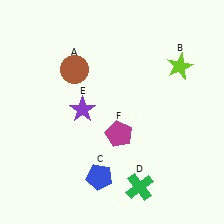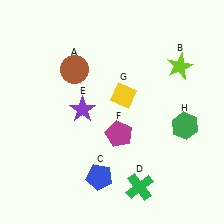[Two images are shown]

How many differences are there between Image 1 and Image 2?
There are 2 differences between the two images.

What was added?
A yellow diamond (G), a green hexagon (H) were added in Image 2.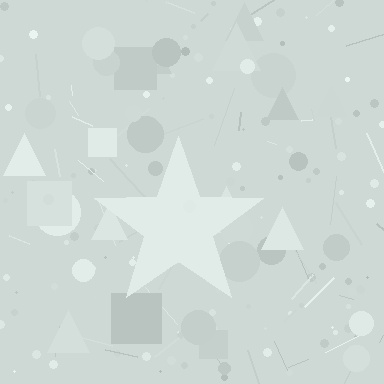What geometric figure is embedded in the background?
A star is embedded in the background.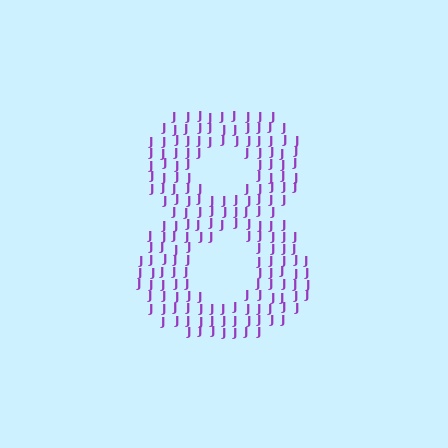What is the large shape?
The large shape is the digit 8.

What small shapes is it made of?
It is made of small letter J's.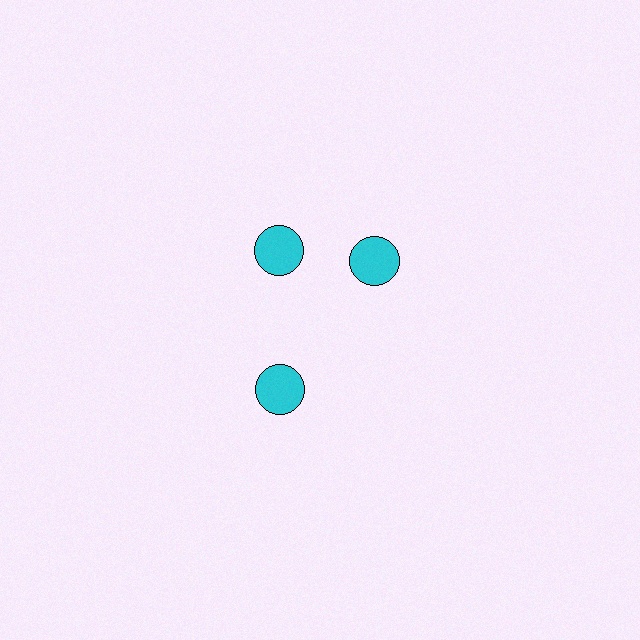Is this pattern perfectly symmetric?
No. The 3 cyan circles are arranged in a ring, but one element near the 3 o'clock position is rotated out of alignment along the ring, breaking the 3-fold rotational symmetry.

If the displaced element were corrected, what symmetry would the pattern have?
It would have 3-fold rotational symmetry — the pattern would map onto itself every 120 degrees.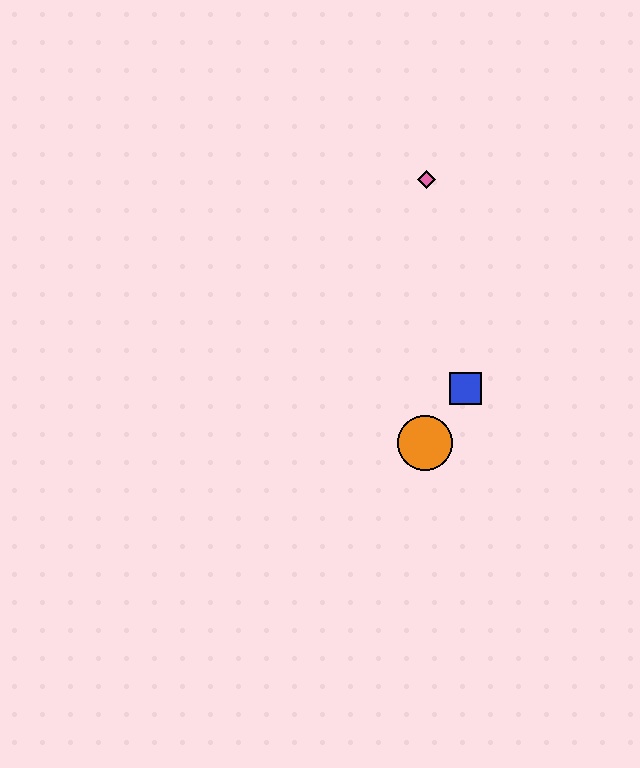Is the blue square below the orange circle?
No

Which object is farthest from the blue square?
The pink diamond is farthest from the blue square.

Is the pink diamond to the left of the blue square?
Yes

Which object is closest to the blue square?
The orange circle is closest to the blue square.